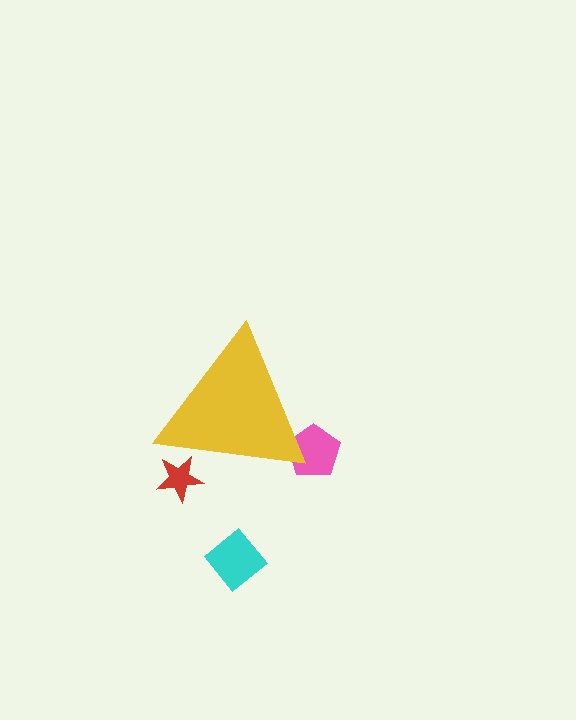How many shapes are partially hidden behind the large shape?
2 shapes are partially hidden.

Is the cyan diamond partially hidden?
No, the cyan diamond is fully visible.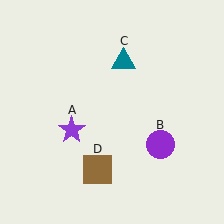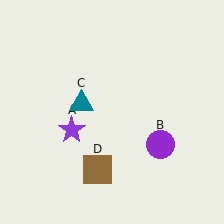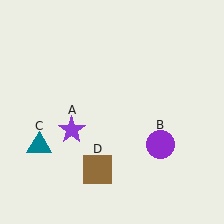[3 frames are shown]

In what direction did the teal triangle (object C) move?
The teal triangle (object C) moved down and to the left.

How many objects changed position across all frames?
1 object changed position: teal triangle (object C).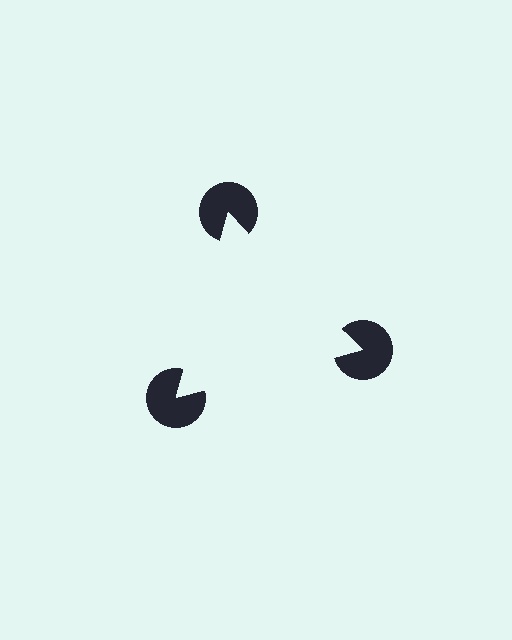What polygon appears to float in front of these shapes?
An illusory triangle — its edges are inferred from the aligned wedge cuts in the pac-man discs, not physically drawn.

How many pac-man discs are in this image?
There are 3 — one at each vertex of the illusory triangle.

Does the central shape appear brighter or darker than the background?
It typically appears slightly brighter than the background, even though no actual brightness change is drawn.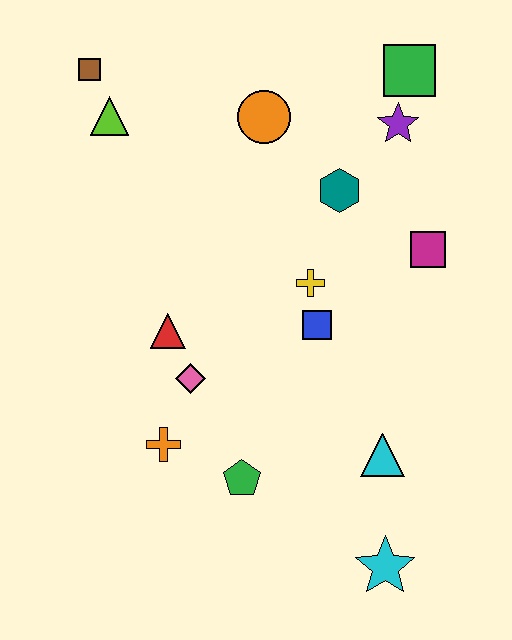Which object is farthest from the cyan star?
The brown square is farthest from the cyan star.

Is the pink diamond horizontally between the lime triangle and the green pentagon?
Yes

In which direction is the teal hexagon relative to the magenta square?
The teal hexagon is to the left of the magenta square.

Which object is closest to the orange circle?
The teal hexagon is closest to the orange circle.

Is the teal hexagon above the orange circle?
No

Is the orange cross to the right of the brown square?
Yes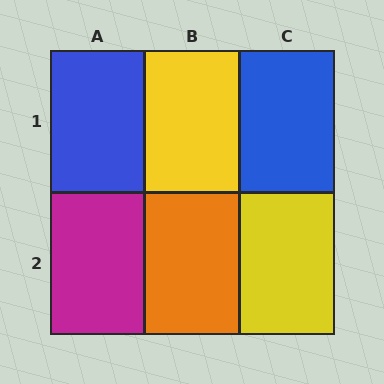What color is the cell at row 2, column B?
Orange.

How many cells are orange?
1 cell is orange.